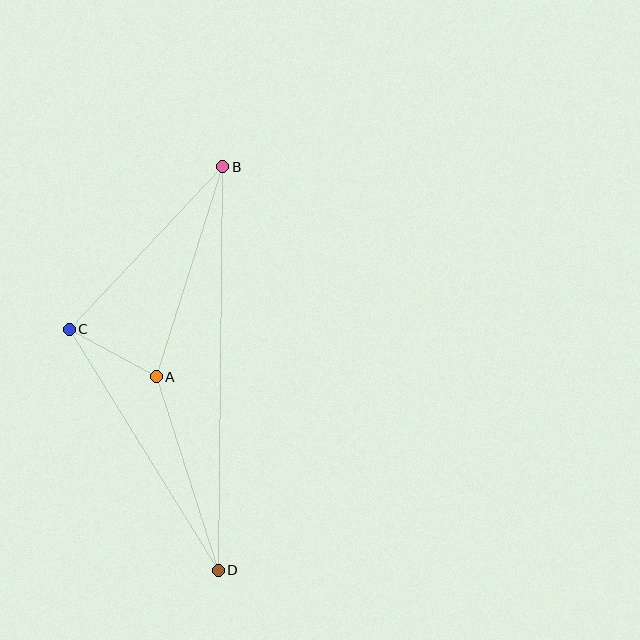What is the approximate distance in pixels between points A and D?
The distance between A and D is approximately 204 pixels.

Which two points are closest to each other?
Points A and C are closest to each other.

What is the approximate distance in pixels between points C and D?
The distance between C and D is approximately 283 pixels.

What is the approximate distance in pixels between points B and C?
The distance between B and C is approximately 223 pixels.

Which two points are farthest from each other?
Points B and D are farthest from each other.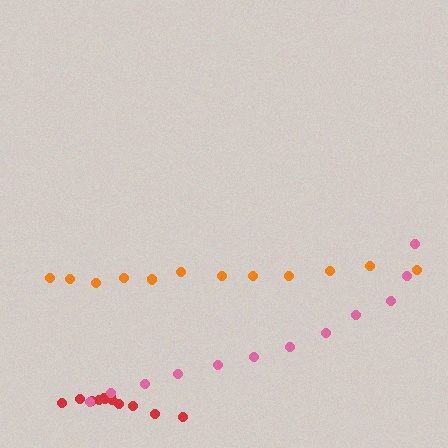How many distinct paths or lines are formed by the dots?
There are 3 distinct paths.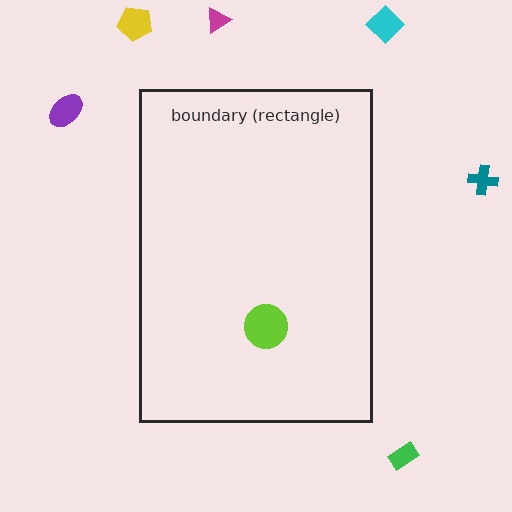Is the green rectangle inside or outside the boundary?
Outside.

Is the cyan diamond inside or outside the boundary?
Outside.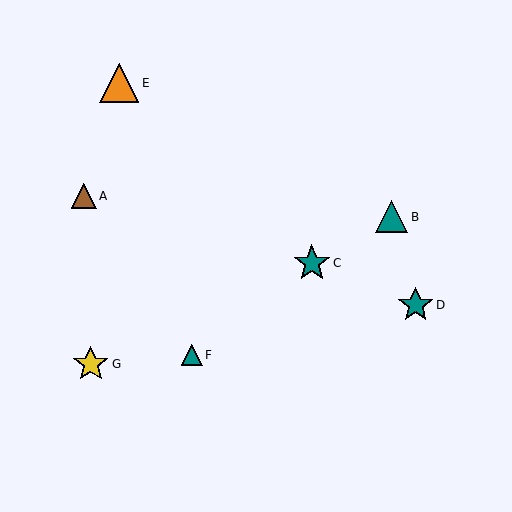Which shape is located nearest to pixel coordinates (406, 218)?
The teal triangle (labeled B) at (392, 217) is nearest to that location.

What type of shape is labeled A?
Shape A is a brown triangle.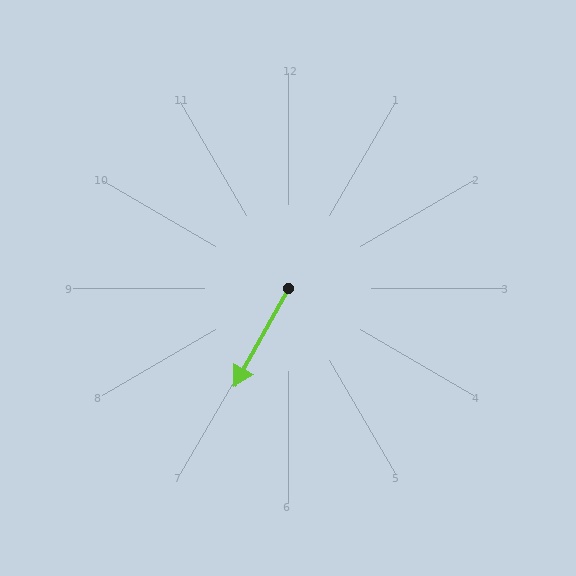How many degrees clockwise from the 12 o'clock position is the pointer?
Approximately 209 degrees.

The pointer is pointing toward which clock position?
Roughly 7 o'clock.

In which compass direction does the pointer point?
Southwest.